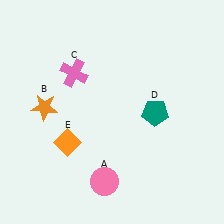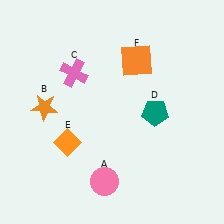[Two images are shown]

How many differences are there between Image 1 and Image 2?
There is 1 difference between the two images.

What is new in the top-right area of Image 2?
An orange square (F) was added in the top-right area of Image 2.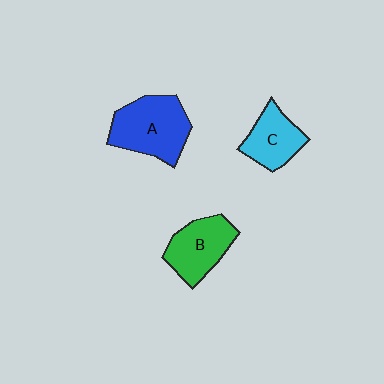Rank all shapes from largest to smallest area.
From largest to smallest: A (blue), B (green), C (cyan).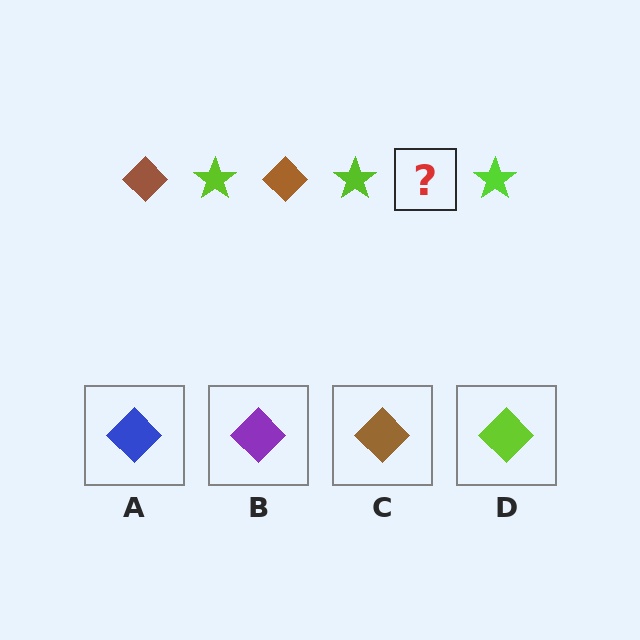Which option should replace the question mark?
Option C.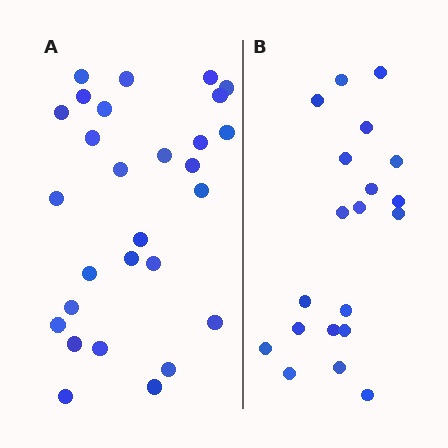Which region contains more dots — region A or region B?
Region A (the left region) has more dots.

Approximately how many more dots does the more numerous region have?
Region A has roughly 8 or so more dots than region B.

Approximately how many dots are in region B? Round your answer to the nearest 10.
About 20 dots.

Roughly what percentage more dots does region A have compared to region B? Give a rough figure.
About 40% more.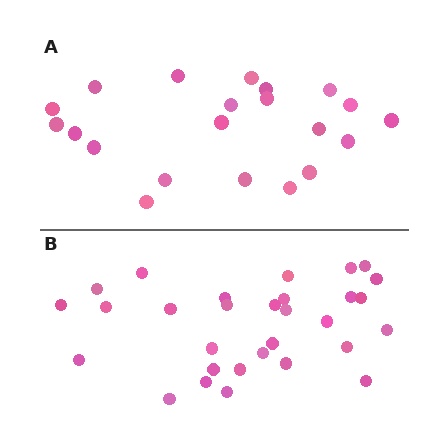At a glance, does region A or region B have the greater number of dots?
Region B (the bottom region) has more dots.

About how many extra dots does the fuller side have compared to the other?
Region B has roughly 8 or so more dots than region A.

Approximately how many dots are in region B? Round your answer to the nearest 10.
About 30 dots.